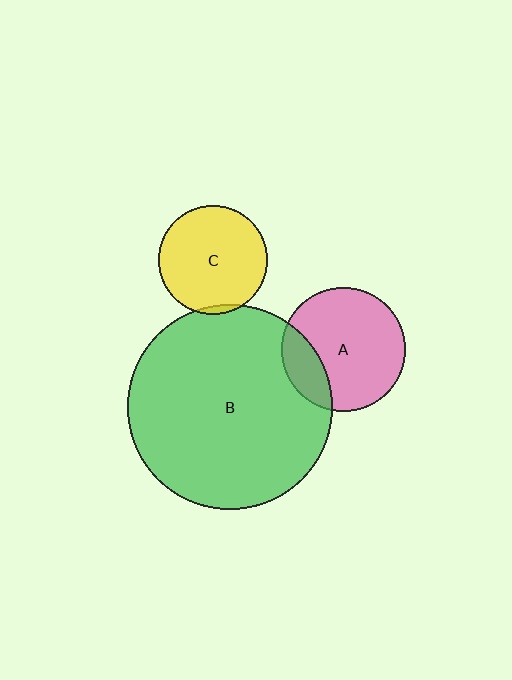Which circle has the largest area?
Circle B (green).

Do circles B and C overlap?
Yes.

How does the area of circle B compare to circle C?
Approximately 3.5 times.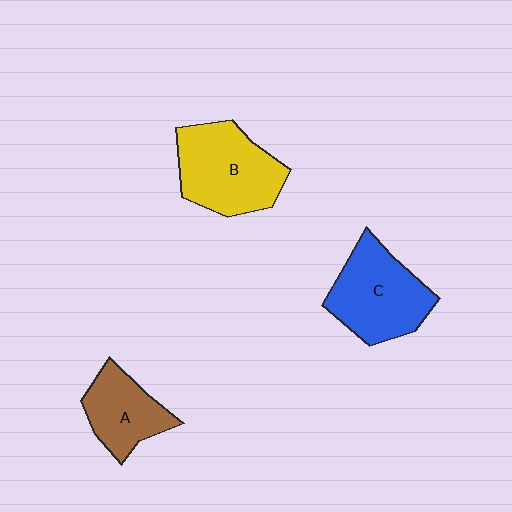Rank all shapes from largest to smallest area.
From largest to smallest: B (yellow), C (blue), A (brown).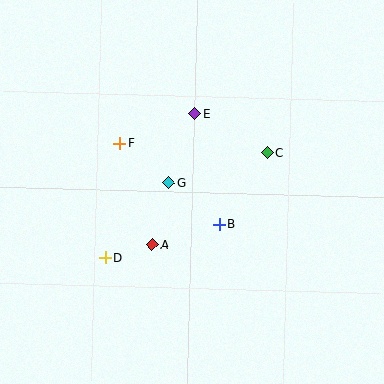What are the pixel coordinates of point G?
Point G is at (169, 183).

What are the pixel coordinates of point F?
Point F is at (120, 143).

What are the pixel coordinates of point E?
Point E is at (195, 114).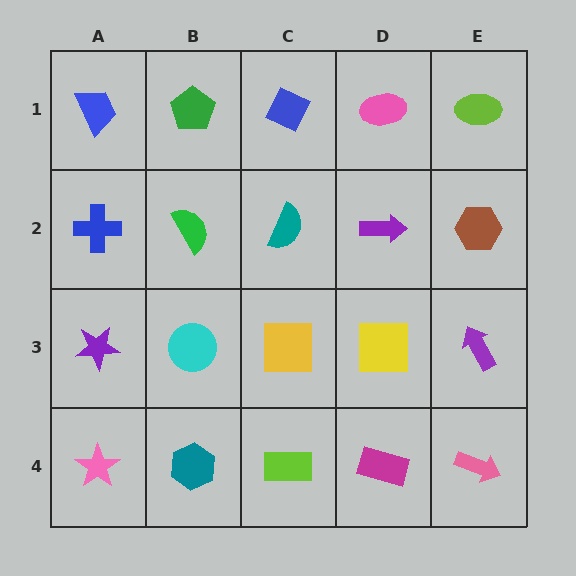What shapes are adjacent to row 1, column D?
A purple arrow (row 2, column D), a blue diamond (row 1, column C), a lime ellipse (row 1, column E).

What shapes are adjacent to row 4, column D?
A yellow square (row 3, column D), a lime rectangle (row 4, column C), a pink arrow (row 4, column E).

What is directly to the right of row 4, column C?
A magenta rectangle.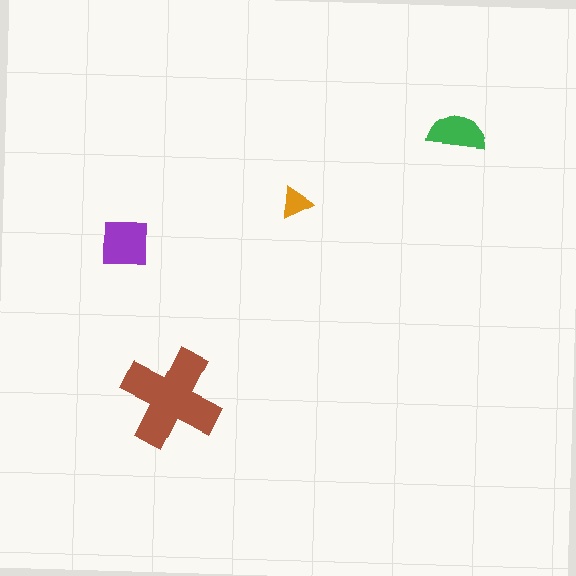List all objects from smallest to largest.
The orange triangle, the green semicircle, the purple square, the brown cross.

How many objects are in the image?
There are 4 objects in the image.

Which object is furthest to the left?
The purple square is leftmost.